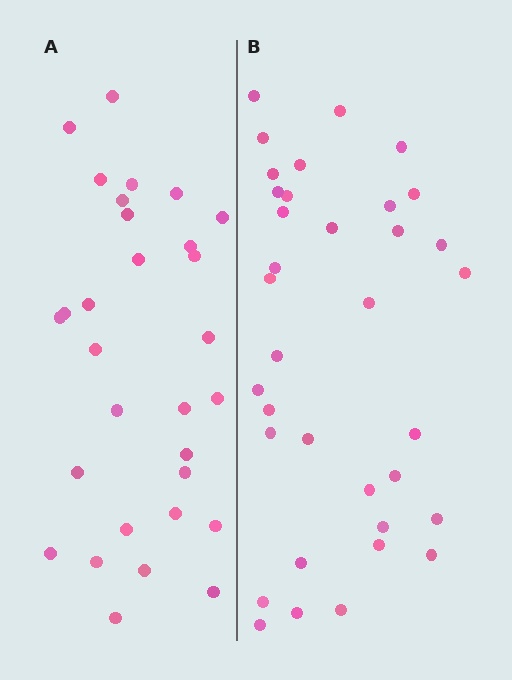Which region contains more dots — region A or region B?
Region B (the right region) has more dots.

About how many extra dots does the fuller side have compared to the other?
Region B has about 5 more dots than region A.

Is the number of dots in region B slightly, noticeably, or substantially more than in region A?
Region B has only slightly more — the two regions are fairly close. The ratio is roughly 1.2 to 1.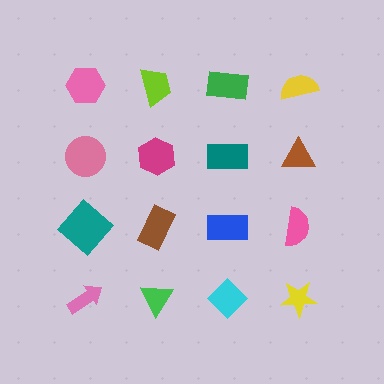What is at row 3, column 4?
A pink semicircle.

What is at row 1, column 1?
A pink hexagon.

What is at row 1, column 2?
A lime trapezoid.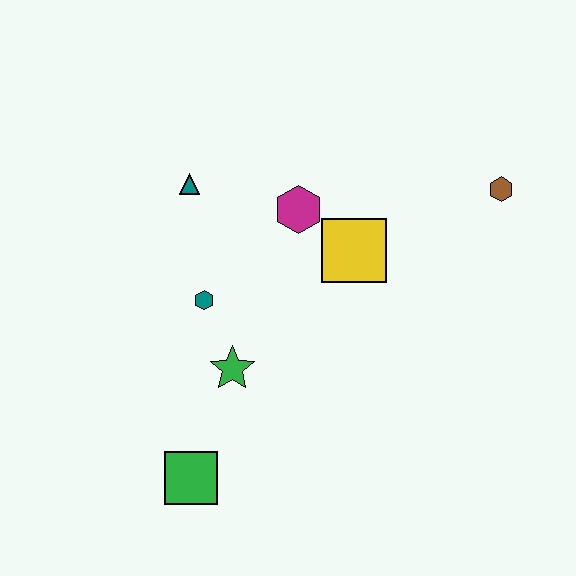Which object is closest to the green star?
The teal hexagon is closest to the green star.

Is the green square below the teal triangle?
Yes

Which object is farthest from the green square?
The brown hexagon is farthest from the green square.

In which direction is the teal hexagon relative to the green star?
The teal hexagon is above the green star.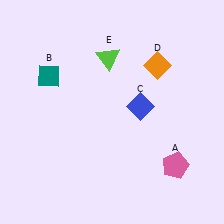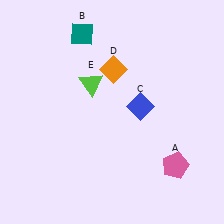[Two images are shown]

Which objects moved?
The objects that moved are: the teal diamond (B), the orange diamond (D), the lime triangle (E).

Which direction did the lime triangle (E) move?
The lime triangle (E) moved down.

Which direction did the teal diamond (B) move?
The teal diamond (B) moved up.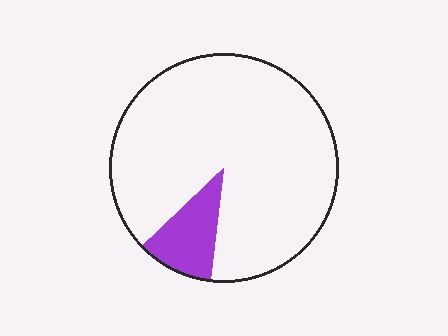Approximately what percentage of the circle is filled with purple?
Approximately 10%.